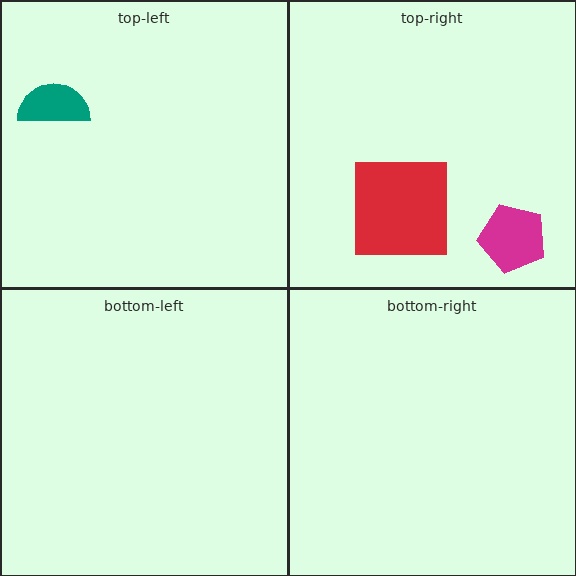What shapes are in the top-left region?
The teal semicircle.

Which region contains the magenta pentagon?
The top-right region.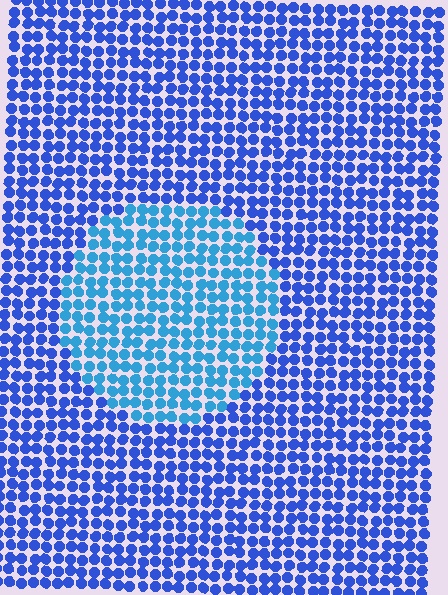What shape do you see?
I see a circle.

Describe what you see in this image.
The image is filled with small blue elements in a uniform arrangement. A circle-shaped region is visible where the elements are tinted to a slightly different hue, forming a subtle color boundary.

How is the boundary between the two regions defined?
The boundary is defined purely by a slight shift in hue (about 29 degrees). Spacing, size, and orientation are identical on both sides.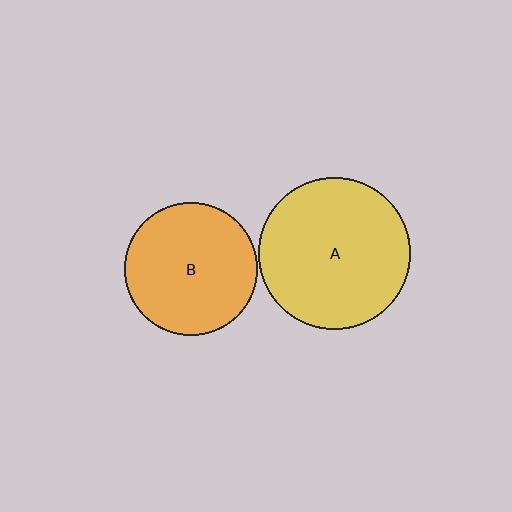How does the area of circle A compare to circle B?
Approximately 1.3 times.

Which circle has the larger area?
Circle A (yellow).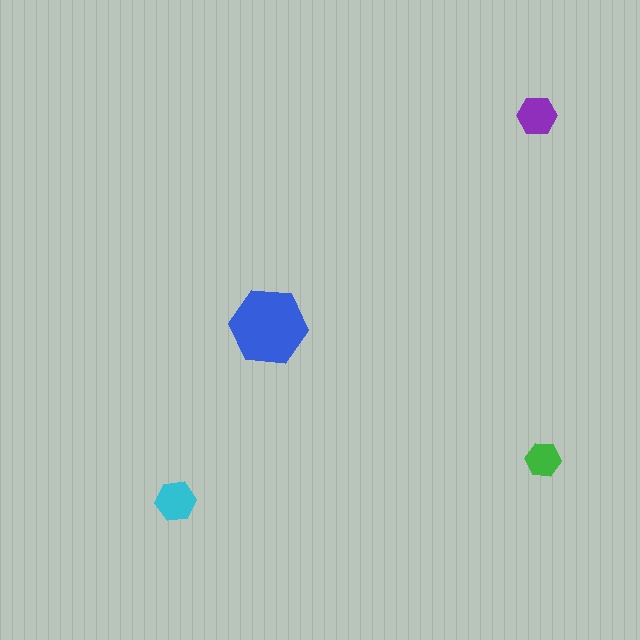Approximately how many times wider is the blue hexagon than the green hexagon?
About 2 times wider.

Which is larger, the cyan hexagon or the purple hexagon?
The cyan one.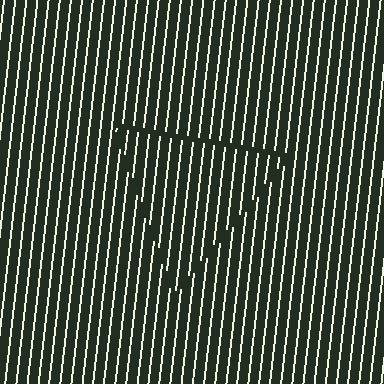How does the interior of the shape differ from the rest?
The interior of the shape contains the same grating, shifted by half a period — the contour is defined by the phase discontinuity where line-ends from the inner and outer gratings abut.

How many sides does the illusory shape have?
3 sides — the line-ends trace a triangle.